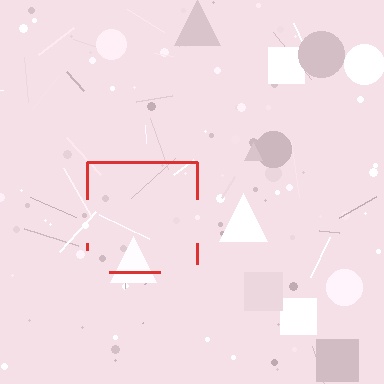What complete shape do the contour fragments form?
The contour fragments form a square.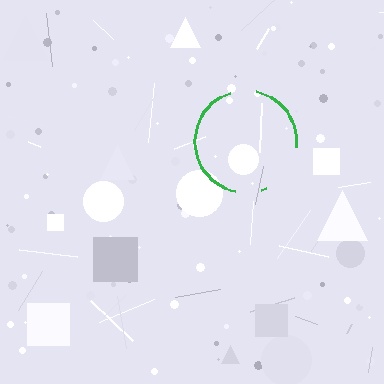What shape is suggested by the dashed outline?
The dashed outline suggests a circle.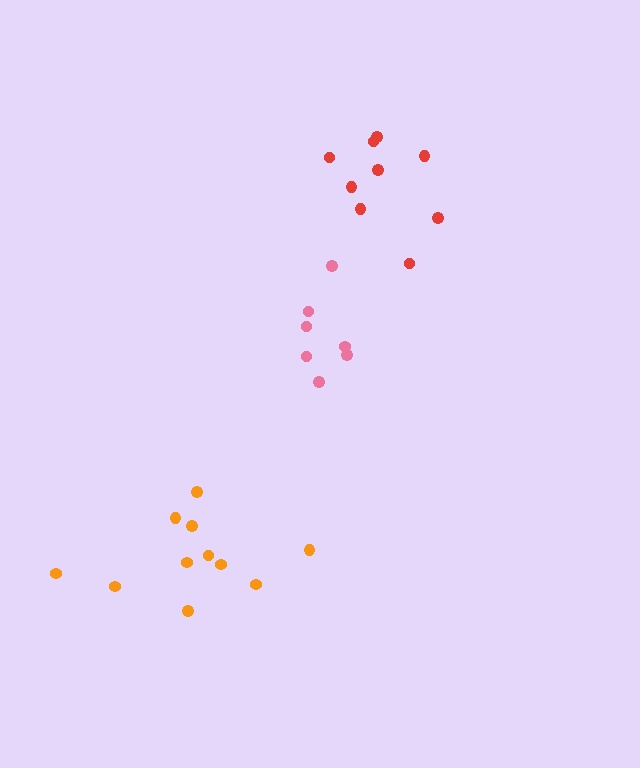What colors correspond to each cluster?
The clusters are colored: orange, red, pink.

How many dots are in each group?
Group 1: 11 dots, Group 2: 9 dots, Group 3: 7 dots (27 total).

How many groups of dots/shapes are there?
There are 3 groups.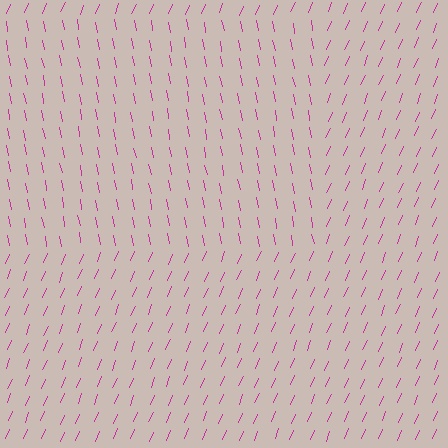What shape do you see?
I see a rectangle.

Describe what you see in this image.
The image is filled with small magenta line segments. A rectangle region in the image has lines oriented differently from the surrounding lines, creating a visible texture boundary.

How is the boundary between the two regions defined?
The boundary is defined purely by a change in line orientation (approximately 34 degrees difference). All lines are the same color and thickness.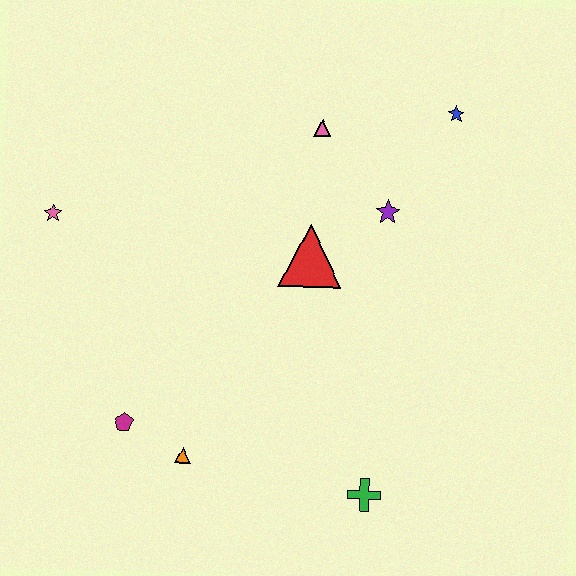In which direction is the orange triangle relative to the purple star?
The orange triangle is below the purple star.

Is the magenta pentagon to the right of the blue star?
No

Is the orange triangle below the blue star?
Yes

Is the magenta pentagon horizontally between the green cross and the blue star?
No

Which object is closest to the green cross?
The orange triangle is closest to the green cross.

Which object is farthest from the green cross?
The pink star is farthest from the green cross.